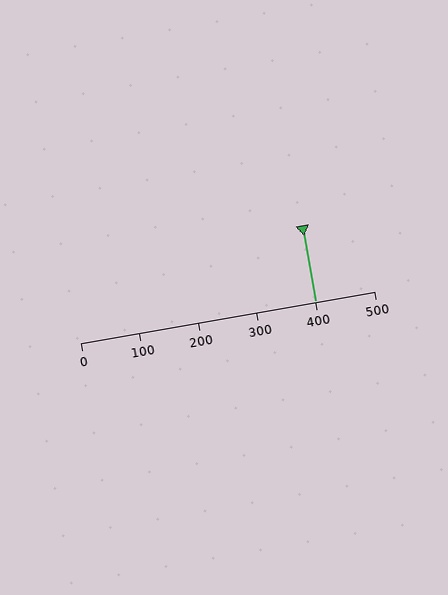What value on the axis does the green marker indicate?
The marker indicates approximately 400.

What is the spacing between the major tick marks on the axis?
The major ticks are spaced 100 apart.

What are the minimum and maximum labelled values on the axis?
The axis runs from 0 to 500.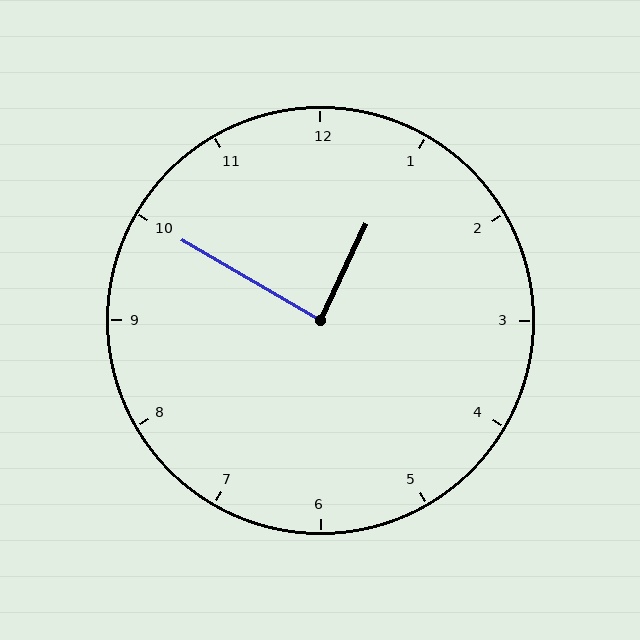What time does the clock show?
12:50.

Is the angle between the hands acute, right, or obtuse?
It is right.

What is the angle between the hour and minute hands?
Approximately 85 degrees.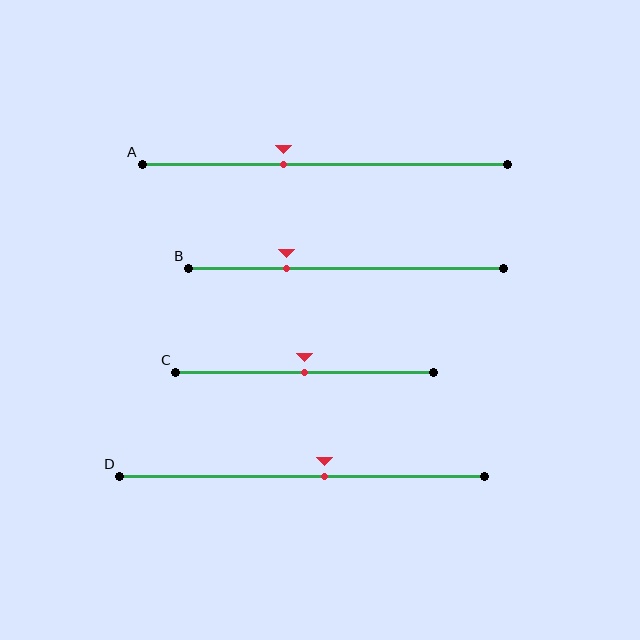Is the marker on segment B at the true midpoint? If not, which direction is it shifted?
No, the marker on segment B is shifted to the left by about 19% of the segment length.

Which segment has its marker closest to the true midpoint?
Segment C has its marker closest to the true midpoint.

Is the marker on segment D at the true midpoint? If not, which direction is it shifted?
No, the marker on segment D is shifted to the right by about 6% of the segment length.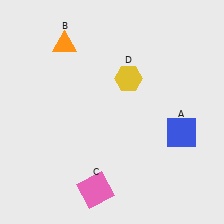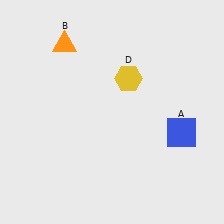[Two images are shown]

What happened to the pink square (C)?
The pink square (C) was removed in Image 2. It was in the bottom-left area of Image 1.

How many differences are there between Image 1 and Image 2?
There is 1 difference between the two images.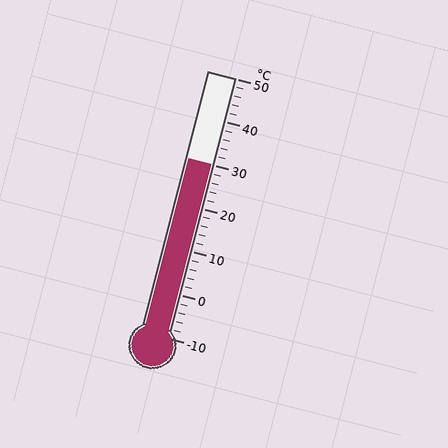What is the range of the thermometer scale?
The thermometer scale ranges from -10°C to 50°C.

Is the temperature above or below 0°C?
The temperature is above 0°C.